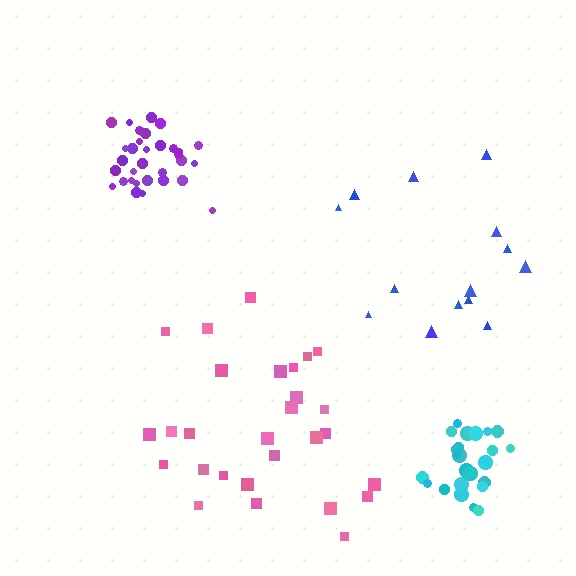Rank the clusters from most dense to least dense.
purple, cyan, pink, blue.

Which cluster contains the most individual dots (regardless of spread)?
Purple (33).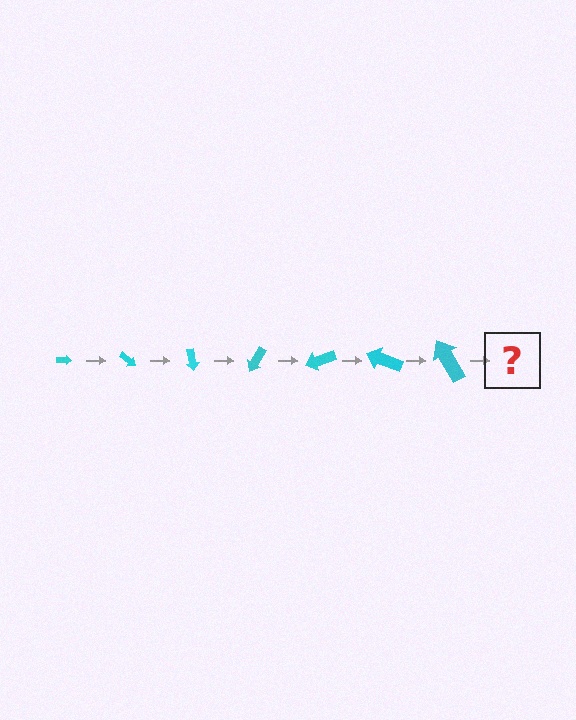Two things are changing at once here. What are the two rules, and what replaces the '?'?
The two rules are that the arrow grows larger each step and it rotates 40 degrees each step. The '?' should be an arrow, larger than the previous one and rotated 280 degrees from the start.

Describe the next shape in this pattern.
It should be an arrow, larger than the previous one and rotated 280 degrees from the start.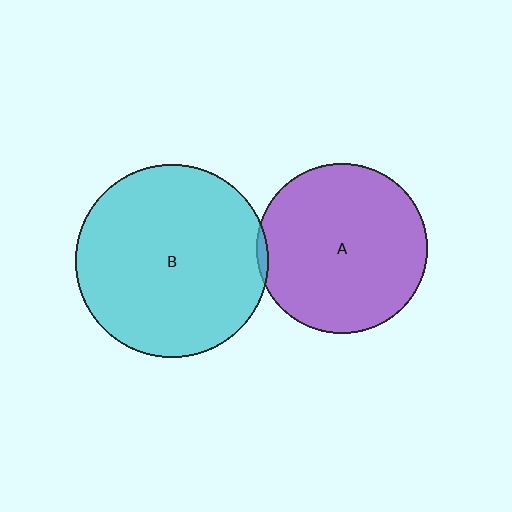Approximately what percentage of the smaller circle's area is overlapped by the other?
Approximately 5%.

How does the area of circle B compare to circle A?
Approximately 1.3 times.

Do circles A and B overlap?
Yes.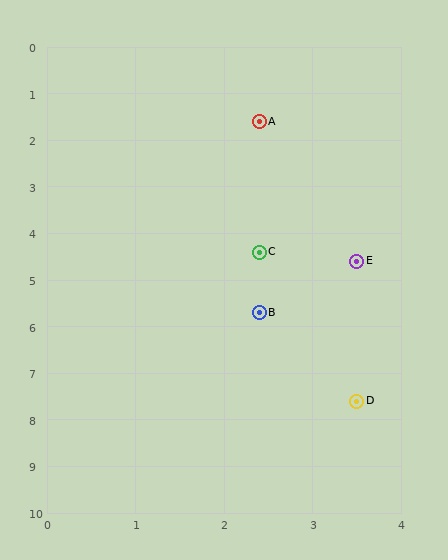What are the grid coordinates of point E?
Point E is at approximately (3.5, 4.6).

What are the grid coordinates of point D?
Point D is at approximately (3.5, 7.6).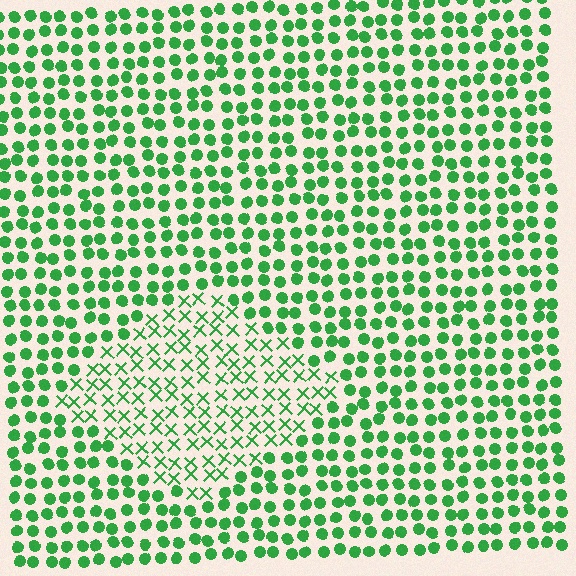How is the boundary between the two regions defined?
The boundary is defined by a change in element shape: X marks inside vs. circles outside. All elements share the same color and spacing.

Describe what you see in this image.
The image is filled with small green elements arranged in a uniform grid. A diamond-shaped region contains X marks, while the surrounding area contains circles. The boundary is defined purely by the change in element shape.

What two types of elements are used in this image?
The image uses X marks inside the diamond region and circles outside it.